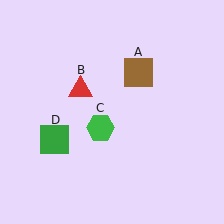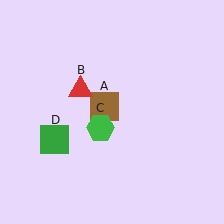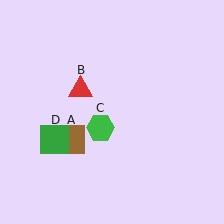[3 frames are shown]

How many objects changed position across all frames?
1 object changed position: brown square (object A).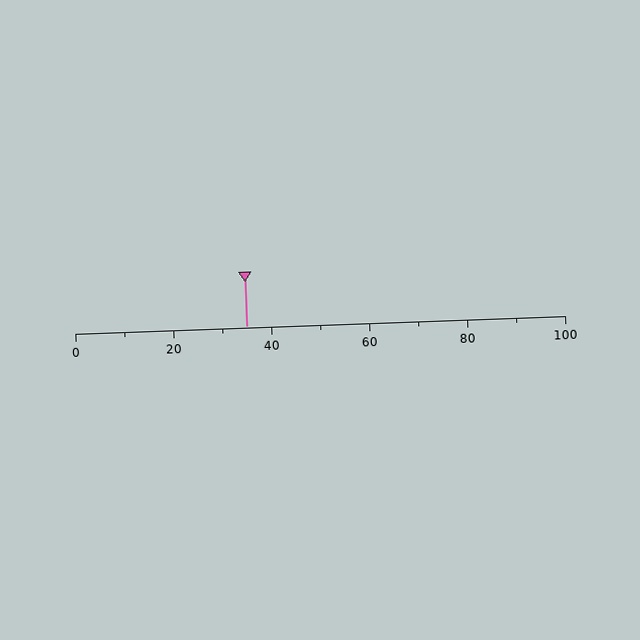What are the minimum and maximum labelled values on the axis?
The axis runs from 0 to 100.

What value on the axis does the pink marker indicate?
The marker indicates approximately 35.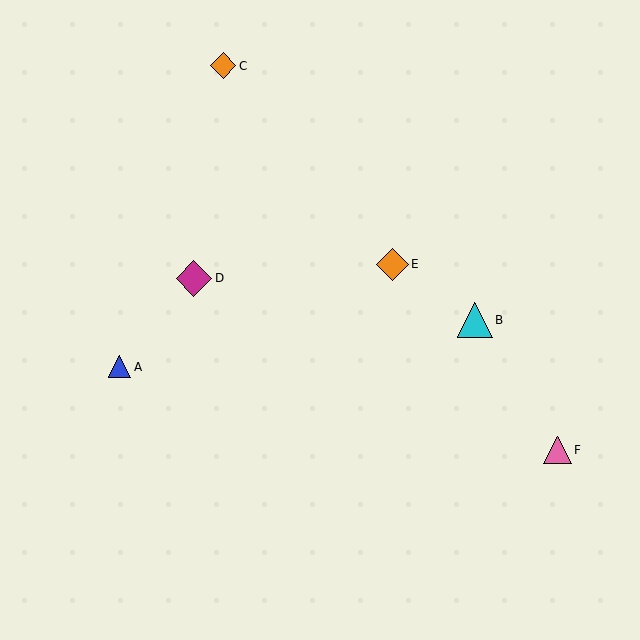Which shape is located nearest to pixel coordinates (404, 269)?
The orange diamond (labeled E) at (393, 264) is nearest to that location.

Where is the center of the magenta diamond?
The center of the magenta diamond is at (194, 278).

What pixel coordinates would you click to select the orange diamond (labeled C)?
Click at (223, 66) to select the orange diamond C.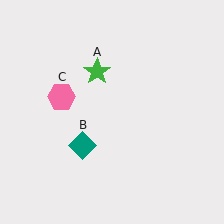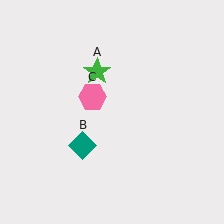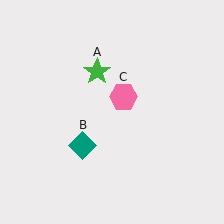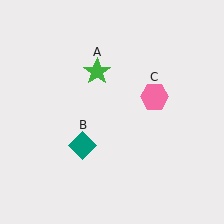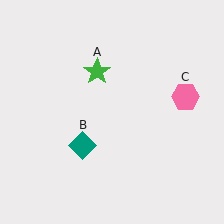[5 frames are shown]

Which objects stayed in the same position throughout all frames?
Green star (object A) and teal diamond (object B) remained stationary.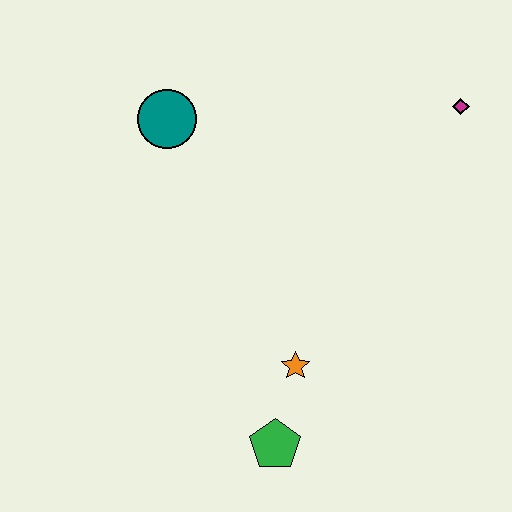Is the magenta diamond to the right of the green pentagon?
Yes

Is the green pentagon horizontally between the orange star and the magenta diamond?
No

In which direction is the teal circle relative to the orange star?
The teal circle is above the orange star.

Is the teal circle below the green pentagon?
No